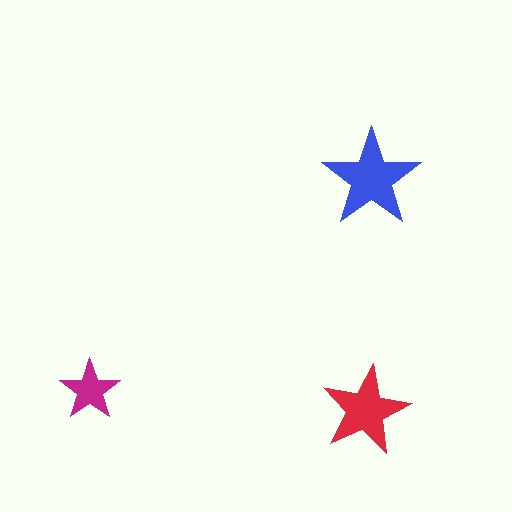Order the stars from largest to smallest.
the blue one, the red one, the magenta one.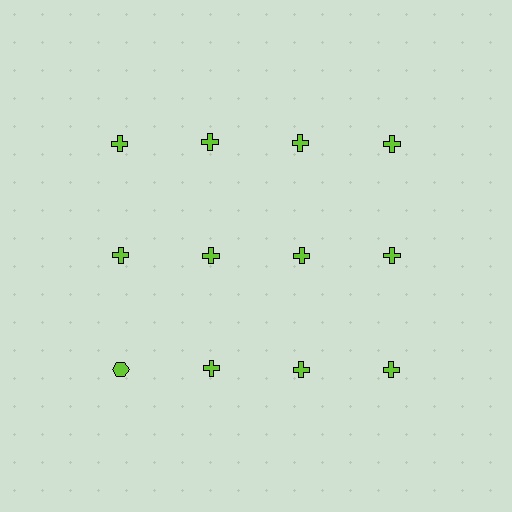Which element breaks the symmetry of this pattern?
The lime hexagon in the third row, leftmost column breaks the symmetry. All other shapes are lime crosses.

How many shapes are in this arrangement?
There are 12 shapes arranged in a grid pattern.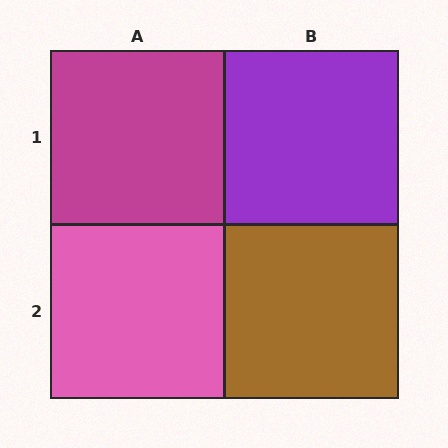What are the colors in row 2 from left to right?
Pink, brown.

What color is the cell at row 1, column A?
Magenta.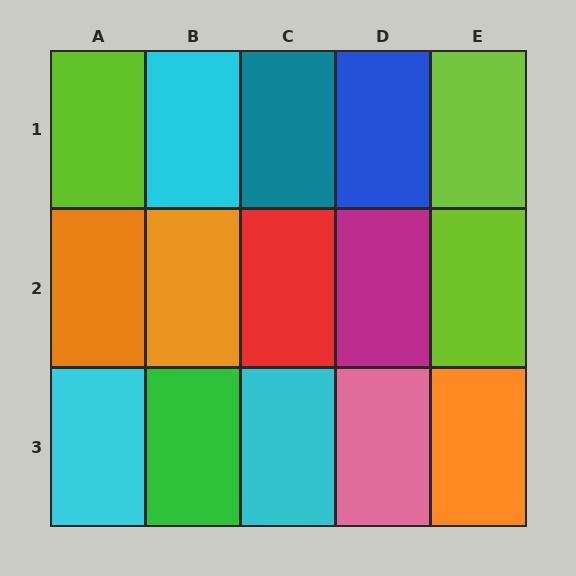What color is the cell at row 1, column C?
Teal.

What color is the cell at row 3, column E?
Orange.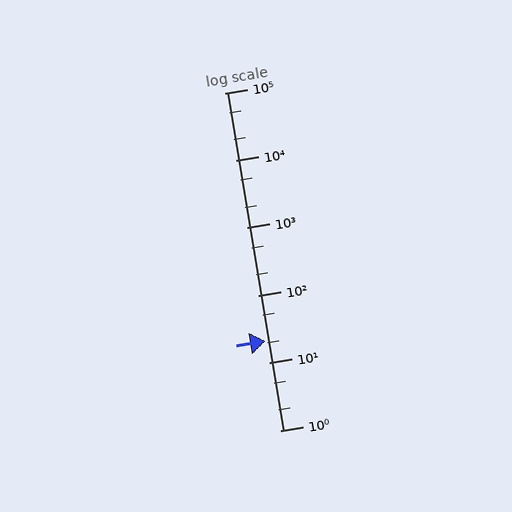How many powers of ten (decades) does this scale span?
The scale spans 5 decades, from 1 to 100000.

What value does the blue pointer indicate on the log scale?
The pointer indicates approximately 21.